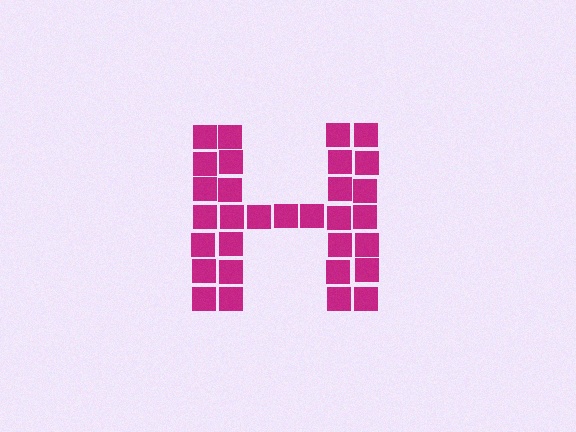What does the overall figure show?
The overall figure shows the letter H.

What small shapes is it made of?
It is made of small squares.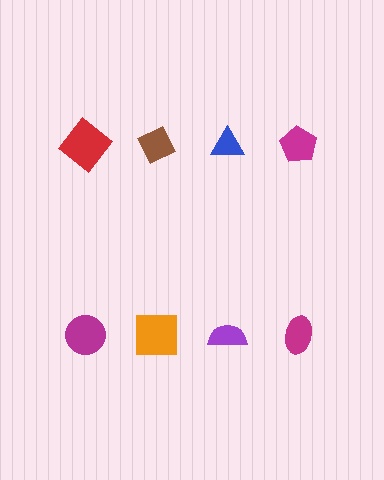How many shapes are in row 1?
4 shapes.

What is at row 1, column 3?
A blue triangle.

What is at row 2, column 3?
A purple semicircle.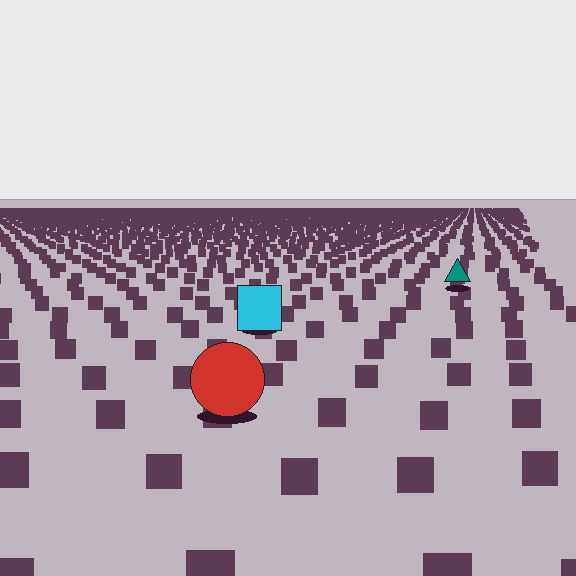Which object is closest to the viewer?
The red circle is closest. The texture marks near it are larger and more spread out.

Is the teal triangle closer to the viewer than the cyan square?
No. The cyan square is closer — you can tell from the texture gradient: the ground texture is coarser near it.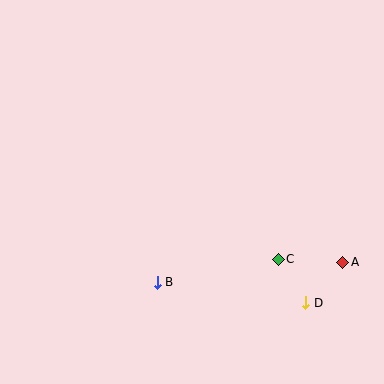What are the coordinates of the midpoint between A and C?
The midpoint between A and C is at (310, 261).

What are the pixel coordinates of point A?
Point A is at (343, 262).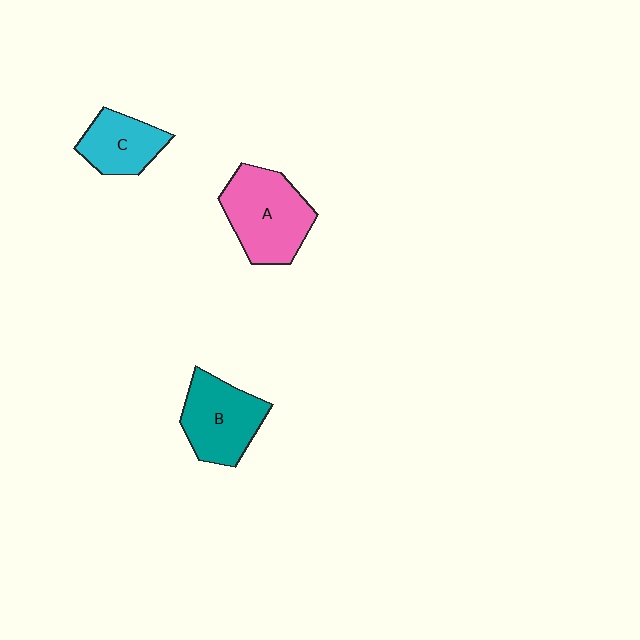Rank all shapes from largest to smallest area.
From largest to smallest: A (pink), B (teal), C (cyan).